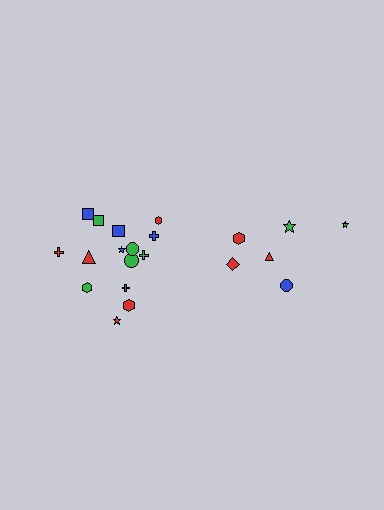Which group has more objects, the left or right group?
The left group.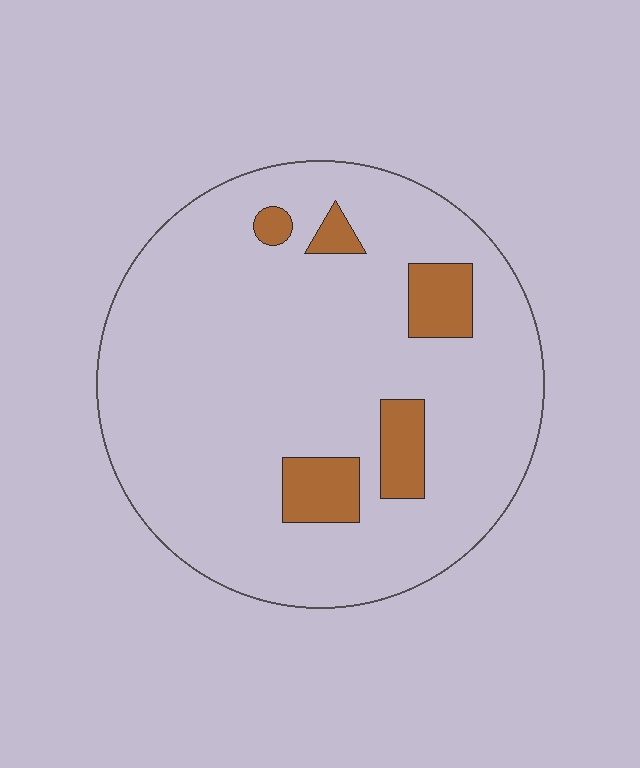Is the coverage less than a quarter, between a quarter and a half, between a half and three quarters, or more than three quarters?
Less than a quarter.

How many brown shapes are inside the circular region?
5.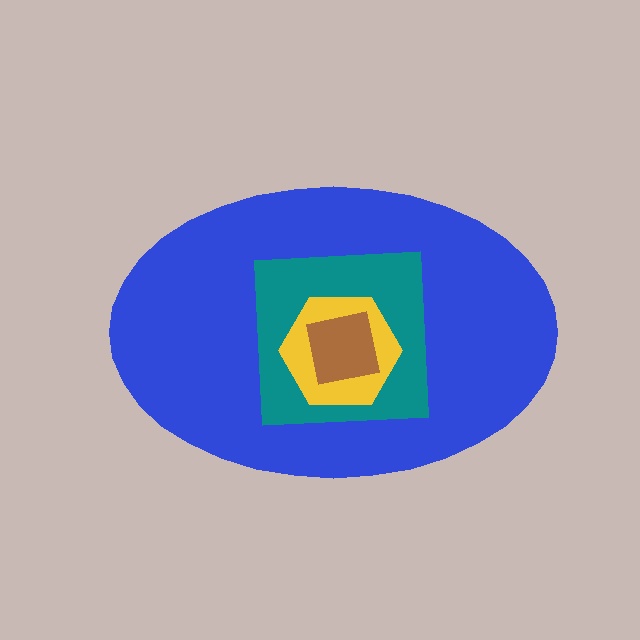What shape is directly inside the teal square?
The yellow hexagon.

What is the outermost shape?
The blue ellipse.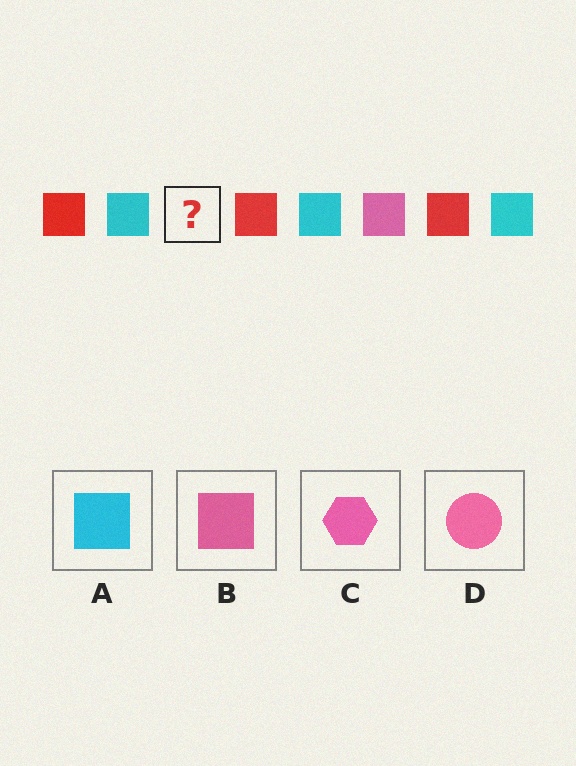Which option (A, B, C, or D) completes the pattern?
B.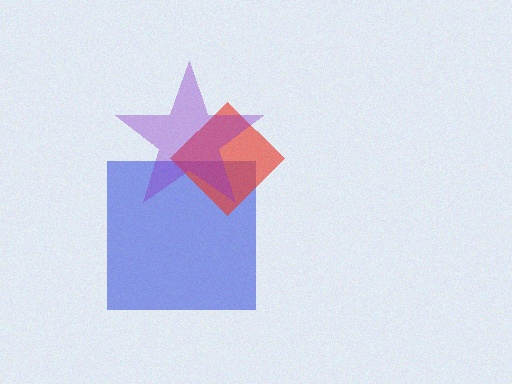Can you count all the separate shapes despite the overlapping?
Yes, there are 3 separate shapes.